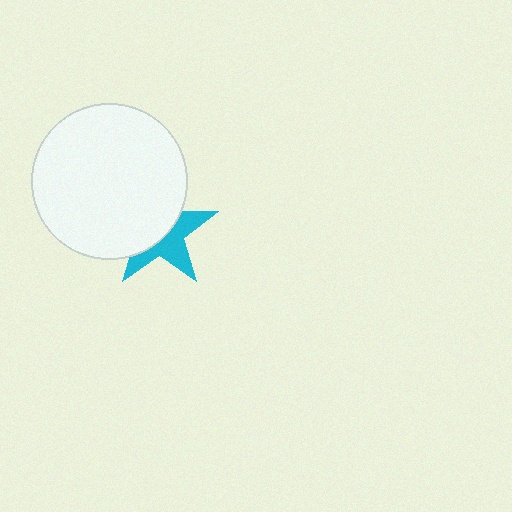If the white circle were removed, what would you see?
You would see the complete cyan star.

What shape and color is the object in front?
The object in front is a white circle.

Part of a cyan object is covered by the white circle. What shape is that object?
It is a star.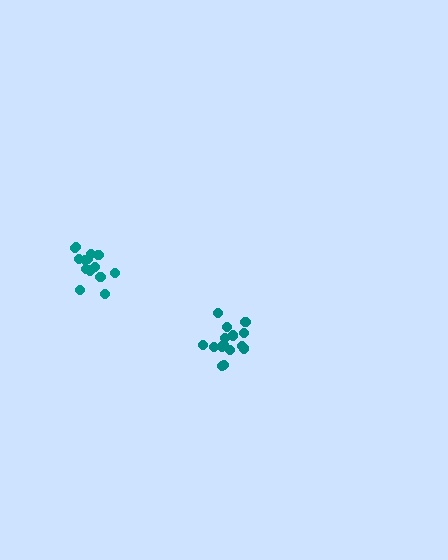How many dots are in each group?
Group 1: 14 dots, Group 2: 15 dots (29 total).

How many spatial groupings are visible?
There are 2 spatial groupings.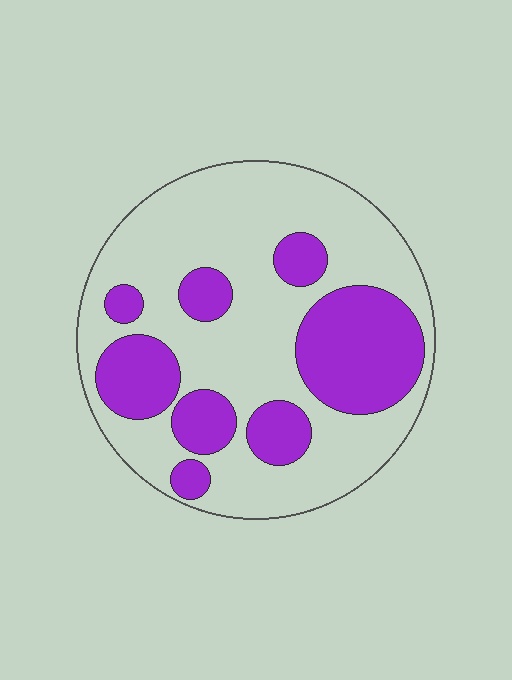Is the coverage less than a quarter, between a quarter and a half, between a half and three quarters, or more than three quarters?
Between a quarter and a half.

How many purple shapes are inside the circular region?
8.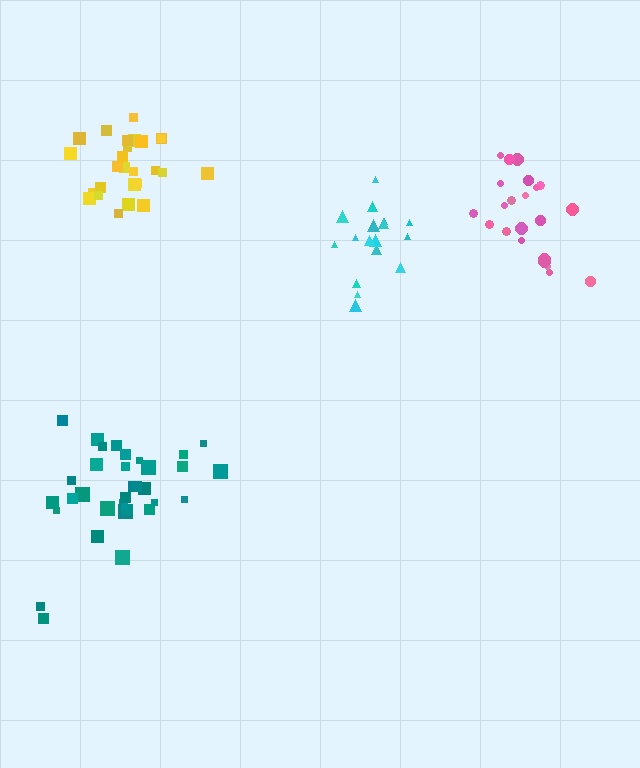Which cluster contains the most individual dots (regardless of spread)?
Teal (34).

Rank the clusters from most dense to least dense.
yellow, teal, cyan, pink.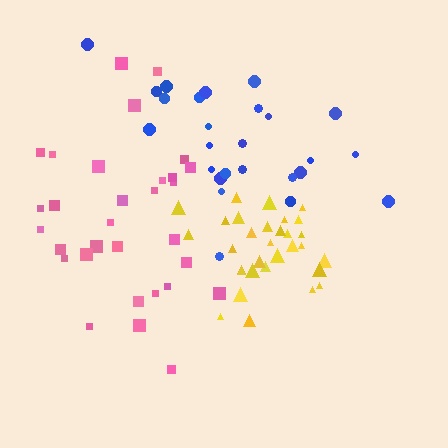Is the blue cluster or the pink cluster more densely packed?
Blue.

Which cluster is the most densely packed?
Yellow.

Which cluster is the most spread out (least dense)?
Pink.